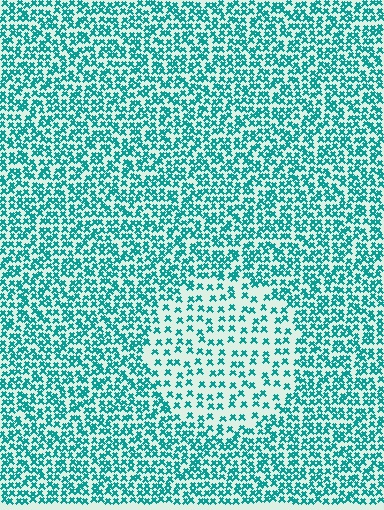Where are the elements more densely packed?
The elements are more densely packed outside the circle boundary.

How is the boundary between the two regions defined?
The boundary is defined by a change in element density (approximately 2.1x ratio). All elements are the same color, size, and shape.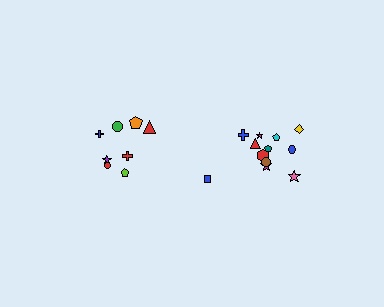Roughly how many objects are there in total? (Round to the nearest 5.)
Roughly 20 objects in total.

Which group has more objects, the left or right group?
The right group.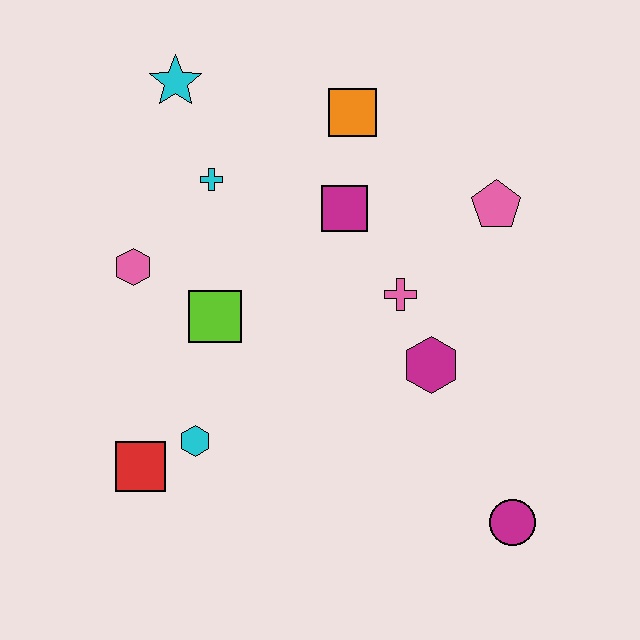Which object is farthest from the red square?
The pink pentagon is farthest from the red square.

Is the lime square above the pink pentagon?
No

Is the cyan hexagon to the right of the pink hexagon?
Yes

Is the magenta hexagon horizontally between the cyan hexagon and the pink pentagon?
Yes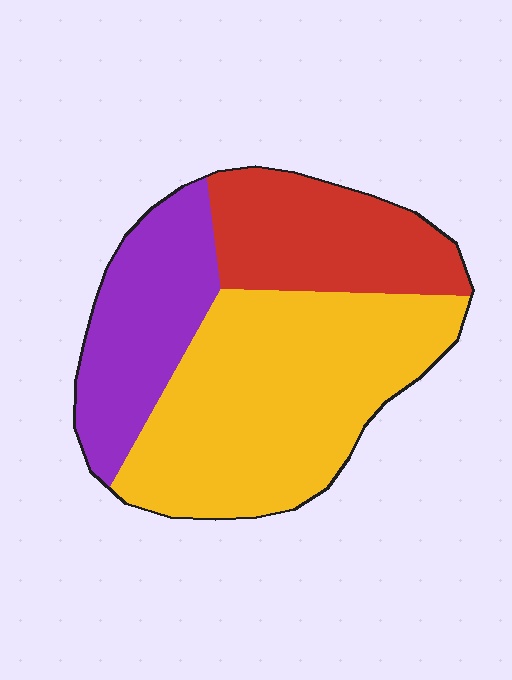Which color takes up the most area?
Yellow, at roughly 50%.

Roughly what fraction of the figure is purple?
Purple covers around 25% of the figure.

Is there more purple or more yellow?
Yellow.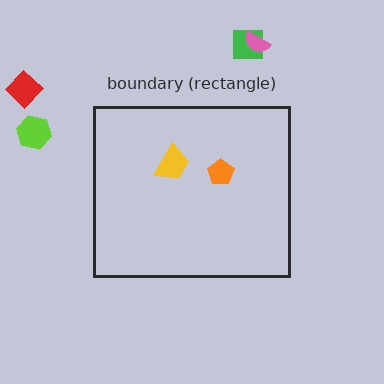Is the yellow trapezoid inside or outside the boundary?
Inside.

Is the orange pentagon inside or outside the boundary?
Inside.